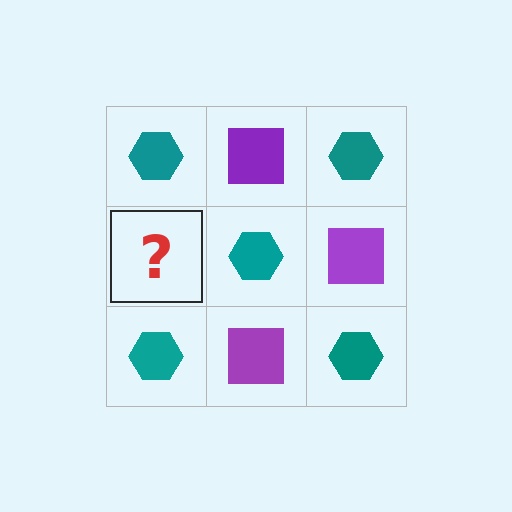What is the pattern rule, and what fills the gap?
The rule is that it alternates teal hexagon and purple square in a checkerboard pattern. The gap should be filled with a purple square.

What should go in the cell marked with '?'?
The missing cell should contain a purple square.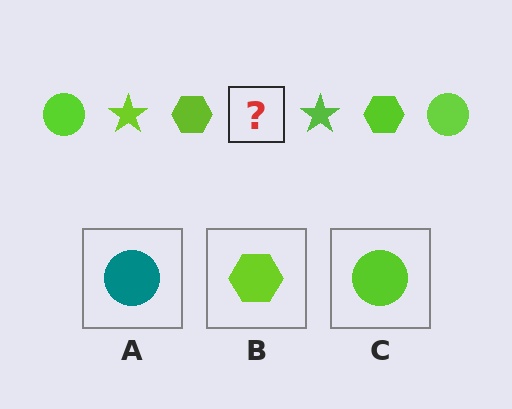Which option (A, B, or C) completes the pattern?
C.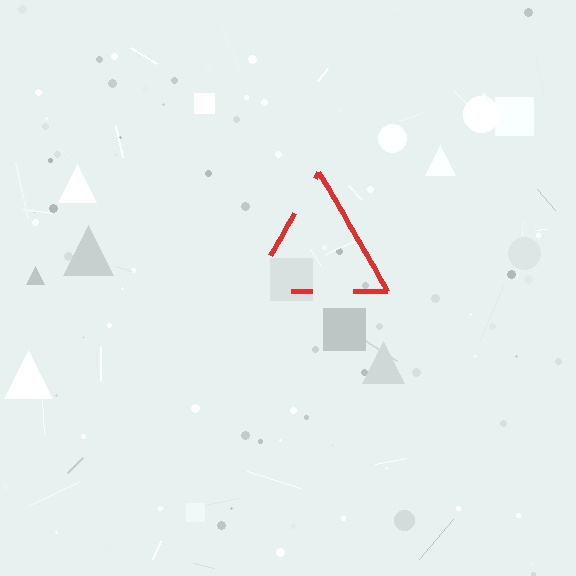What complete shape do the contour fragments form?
The contour fragments form a triangle.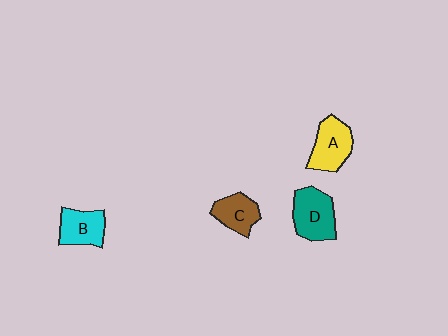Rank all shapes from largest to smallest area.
From largest to smallest: D (teal), A (yellow), B (cyan), C (brown).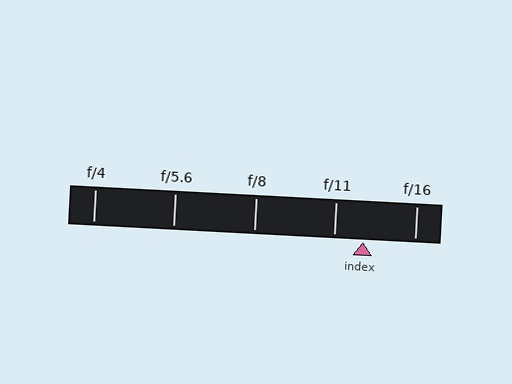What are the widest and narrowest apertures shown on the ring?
The widest aperture shown is f/4 and the narrowest is f/16.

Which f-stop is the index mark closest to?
The index mark is closest to f/11.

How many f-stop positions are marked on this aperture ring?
There are 5 f-stop positions marked.